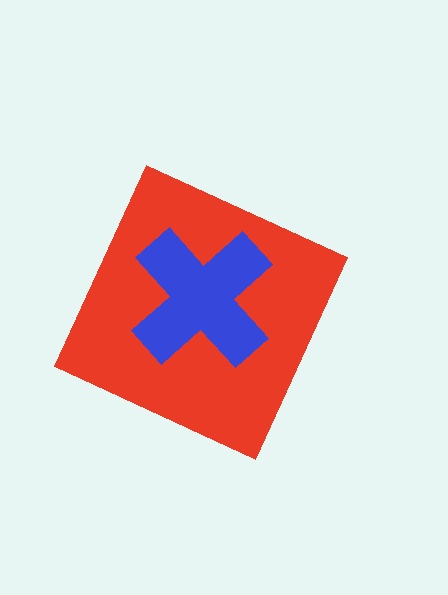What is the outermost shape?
The red diamond.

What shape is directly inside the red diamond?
The blue cross.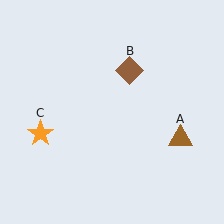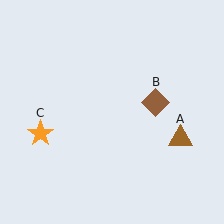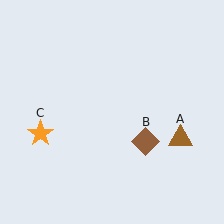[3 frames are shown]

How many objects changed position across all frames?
1 object changed position: brown diamond (object B).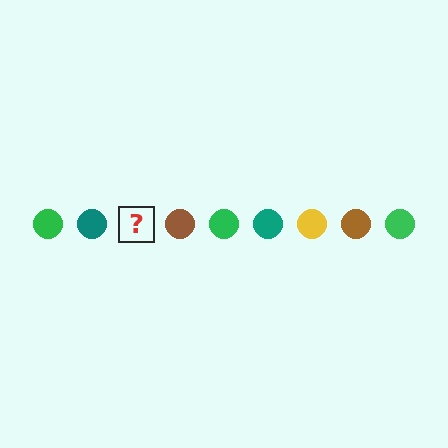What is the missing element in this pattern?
The missing element is a yellow circle.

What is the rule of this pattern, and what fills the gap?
The rule is that the pattern cycles through green, teal, yellow, brown circles. The gap should be filled with a yellow circle.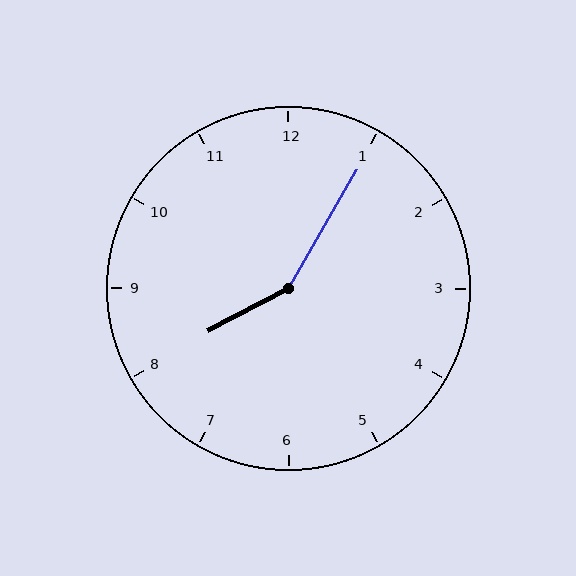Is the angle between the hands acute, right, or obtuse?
It is obtuse.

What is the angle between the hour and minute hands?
Approximately 148 degrees.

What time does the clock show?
8:05.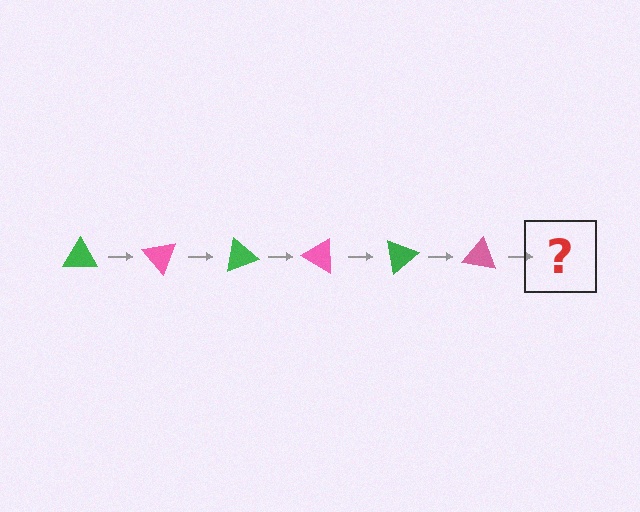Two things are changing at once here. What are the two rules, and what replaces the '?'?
The two rules are that it rotates 50 degrees each step and the color cycles through green and pink. The '?' should be a green triangle, rotated 300 degrees from the start.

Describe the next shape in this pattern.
It should be a green triangle, rotated 300 degrees from the start.